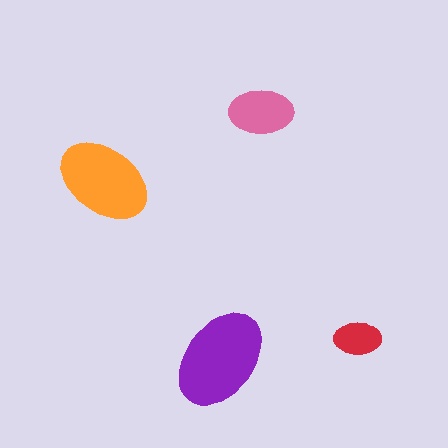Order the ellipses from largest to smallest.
the purple one, the orange one, the pink one, the red one.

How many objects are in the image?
There are 4 objects in the image.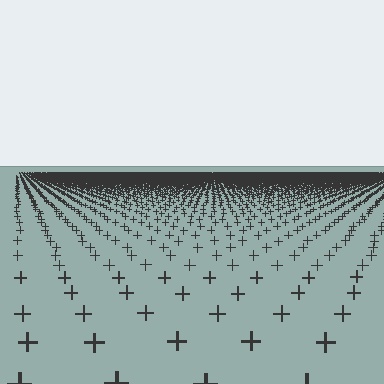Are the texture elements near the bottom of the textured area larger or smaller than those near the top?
Larger. Near the bottom, elements are closer to the viewer and appear at a bigger on-screen size.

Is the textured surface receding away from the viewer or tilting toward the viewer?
The surface is receding away from the viewer. Texture elements get smaller and denser toward the top.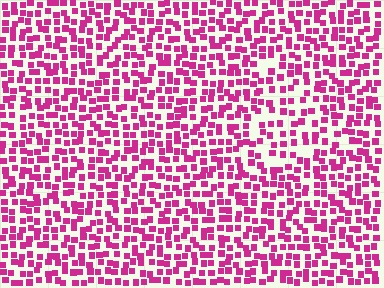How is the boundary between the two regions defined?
The boundary is defined by a change in element density (approximately 1.5x ratio). All elements are the same color, size, and shape.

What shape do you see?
I see a triangle.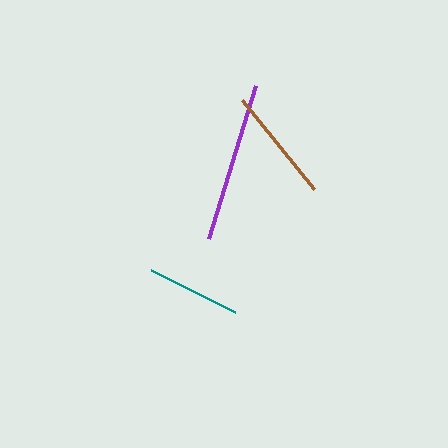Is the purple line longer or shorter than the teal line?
The purple line is longer than the teal line.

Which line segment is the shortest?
The teal line is the shortest at approximately 94 pixels.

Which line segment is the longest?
The purple line is the longest at approximately 160 pixels.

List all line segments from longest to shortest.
From longest to shortest: purple, brown, teal.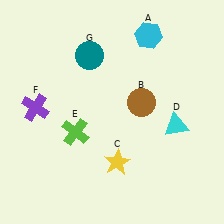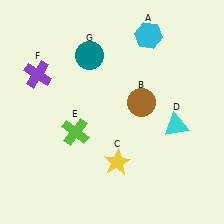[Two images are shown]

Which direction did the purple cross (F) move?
The purple cross (F) moved up.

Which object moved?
The purple cross (F) moved up.